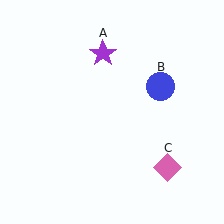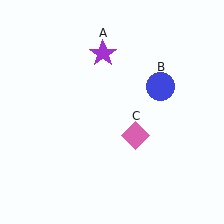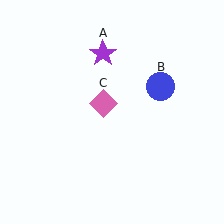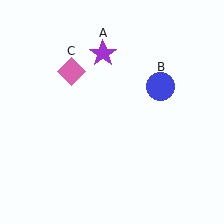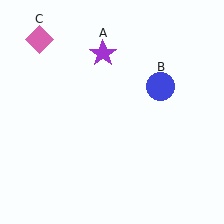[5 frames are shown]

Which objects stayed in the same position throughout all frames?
Purple star (object A) and blue circle (object B) remained stationary.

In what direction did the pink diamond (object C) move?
The pink diamond (object C) moved up and to the left.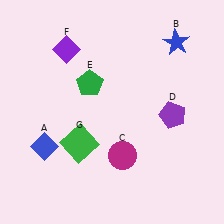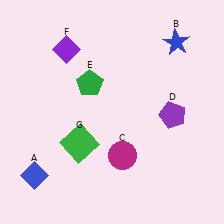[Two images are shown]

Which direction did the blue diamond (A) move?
The blue diamond (A) moved down.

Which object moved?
The blue diamond (A) moved down.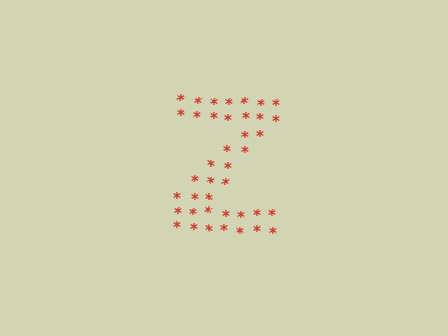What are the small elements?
The small elements are asterisks.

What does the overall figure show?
The overall figure shows the letter Z.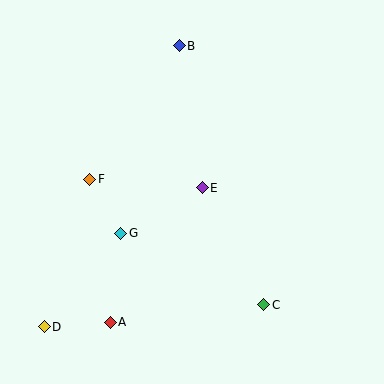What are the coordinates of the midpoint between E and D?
The midpoint between E and D is at (123, 257).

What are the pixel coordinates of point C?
Point C is at (264, 305).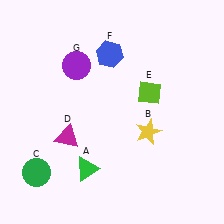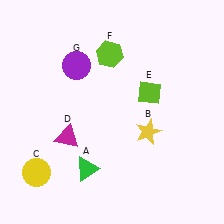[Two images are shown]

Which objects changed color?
C changed from green to yellow. F changed from blue to lime.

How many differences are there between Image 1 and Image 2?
There are 2 differences between the two images.